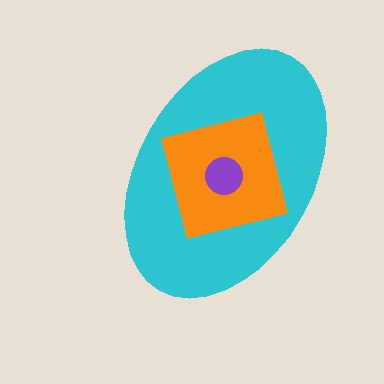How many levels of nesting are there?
3.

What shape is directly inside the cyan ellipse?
The orange square.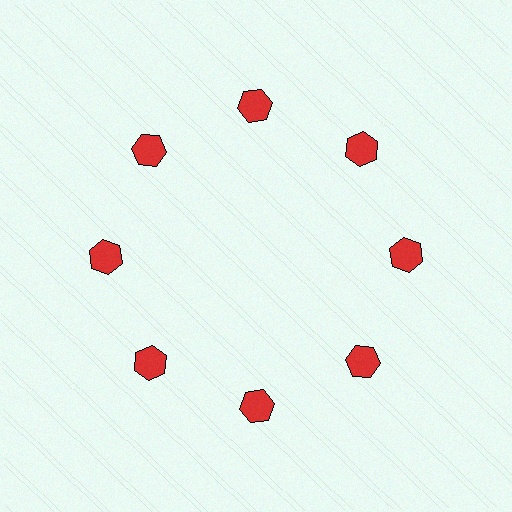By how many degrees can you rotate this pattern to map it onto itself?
The pattern maps onto itself every 45 degrees of rotation.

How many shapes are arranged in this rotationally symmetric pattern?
There are 8 shapes, arranged in 8 groups of 1.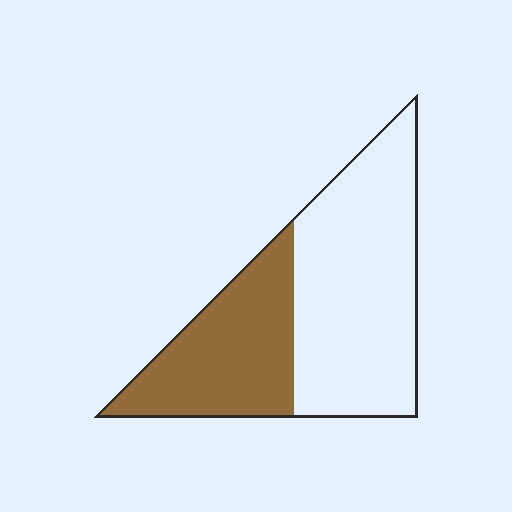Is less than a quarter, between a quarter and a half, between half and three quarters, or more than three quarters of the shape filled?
Between a quarter and a half.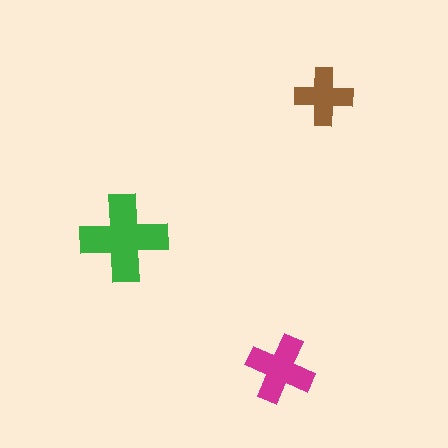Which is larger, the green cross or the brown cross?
The green one.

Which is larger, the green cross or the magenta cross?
The green one.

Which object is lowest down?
The magenta cross is bottommost.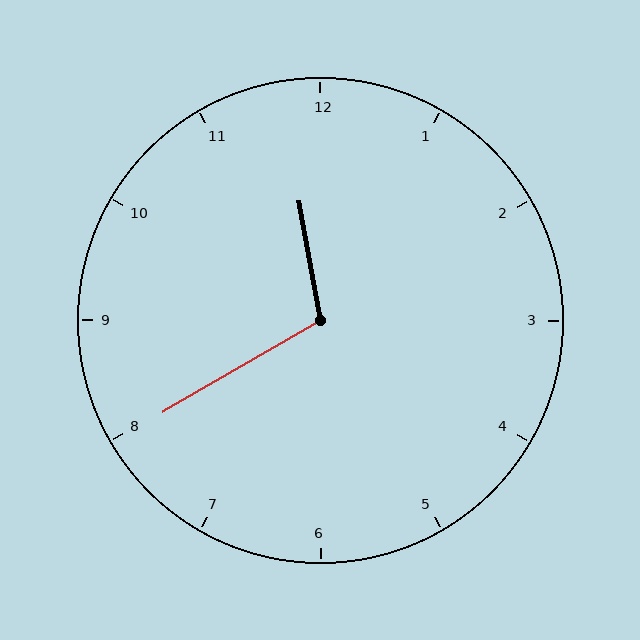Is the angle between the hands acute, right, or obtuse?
It is obtuse.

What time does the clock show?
11:40.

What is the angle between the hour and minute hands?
Approximately 110 degrees.